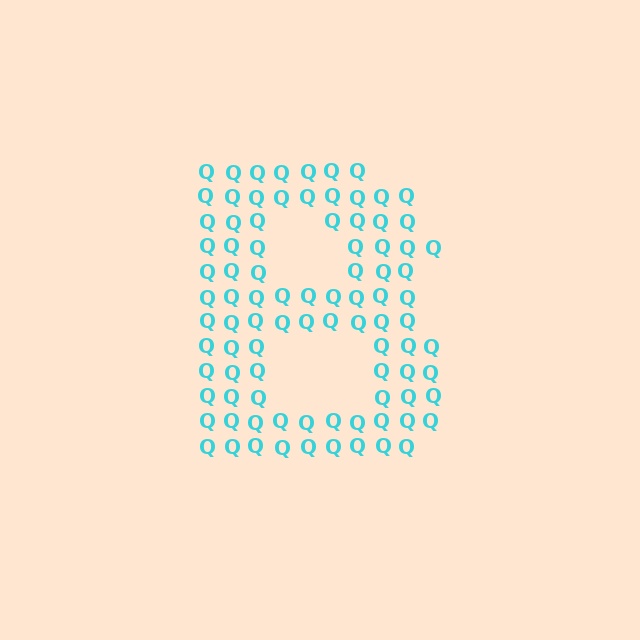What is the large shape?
The large shape is the letter B.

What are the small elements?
The small elements are letter Q's.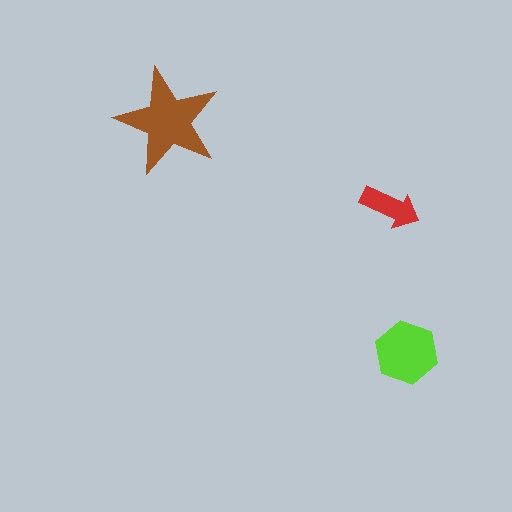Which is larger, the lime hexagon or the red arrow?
The lime hexagon.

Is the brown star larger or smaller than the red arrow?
Larger.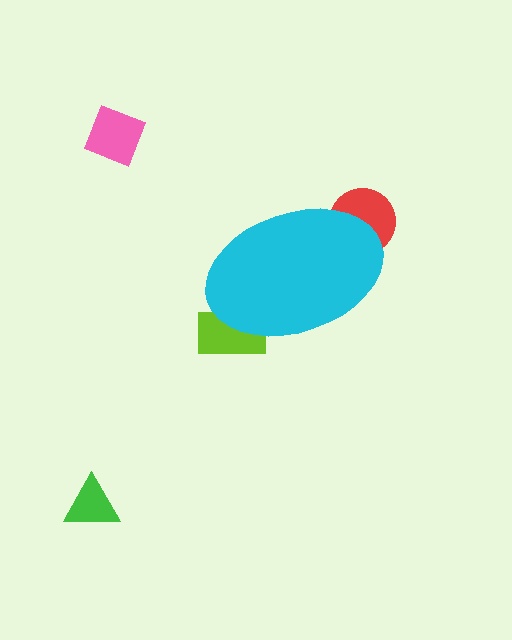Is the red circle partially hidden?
Yes, the red circle is partially hidden behind the cyan ellipse.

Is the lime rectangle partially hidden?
Yes, the lime rectangle is partially hidden behind the cyan ellipse.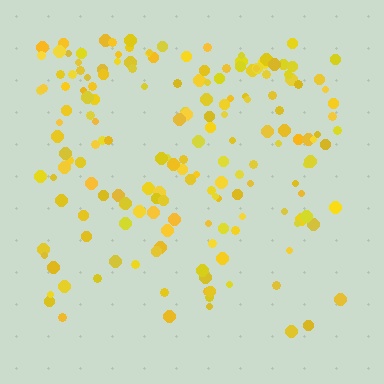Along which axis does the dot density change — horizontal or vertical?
Vertical.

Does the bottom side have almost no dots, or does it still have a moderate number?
Still a moderate number, just noticeably fewer than the top.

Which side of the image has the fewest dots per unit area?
The bottom.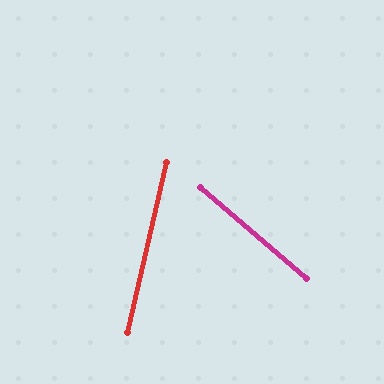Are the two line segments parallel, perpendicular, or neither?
Neither parallel nor perpendicular — they differ by about 62°.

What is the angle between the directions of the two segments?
Approximately 62 degrees.